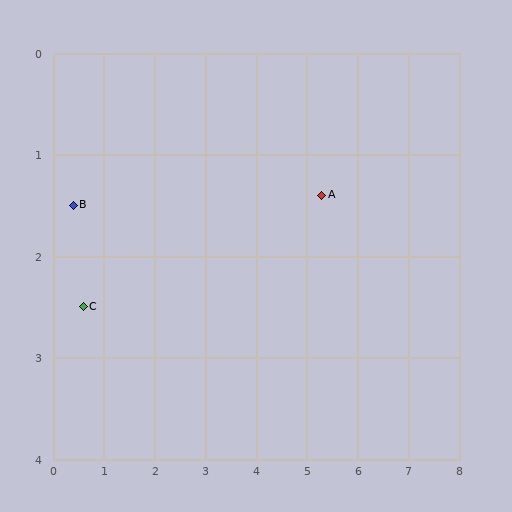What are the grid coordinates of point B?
Point B is at approximately (0.4, 1.5).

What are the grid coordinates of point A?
Point A is at approximately (5.3, 1.4).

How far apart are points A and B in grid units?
Points A and B are about 4.9 grid units apart.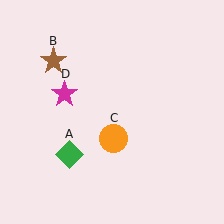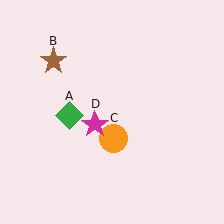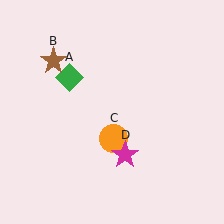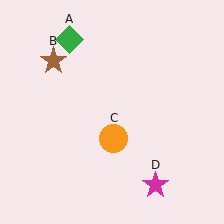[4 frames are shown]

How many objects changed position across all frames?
2 objects changed position: green diamond (object A), magenta star (object D).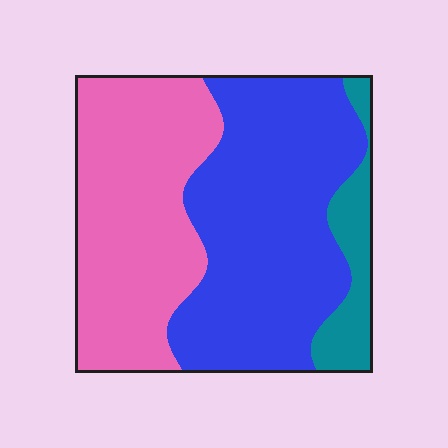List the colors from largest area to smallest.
From largest to smallest: blue, pink, teal.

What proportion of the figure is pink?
Pink takes up about two fifths (2/5) of the figure.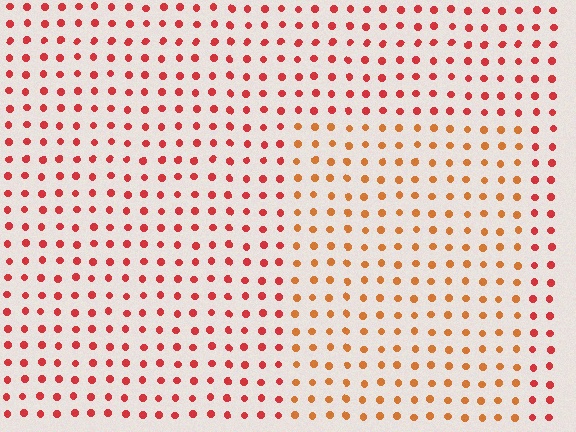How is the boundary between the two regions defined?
The boundary is defined purely by a slight shift in hue (about 29 degrees). Spacing, size, and orientation are identical on both sides.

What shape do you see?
I see a rectangle.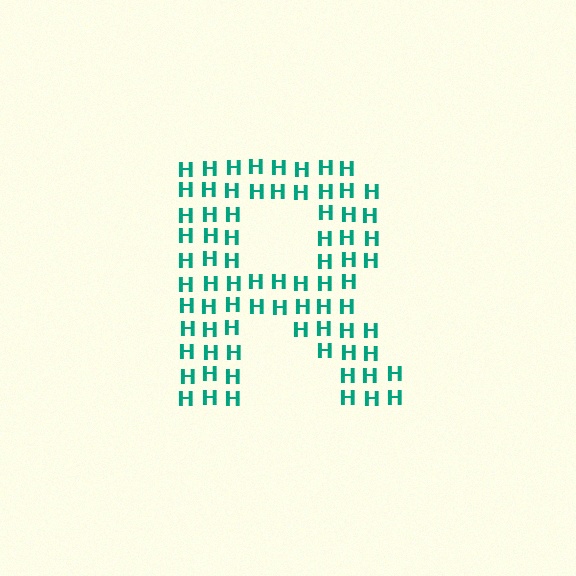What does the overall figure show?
The overall figure shows the letter R.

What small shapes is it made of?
It is made of small letter H's.